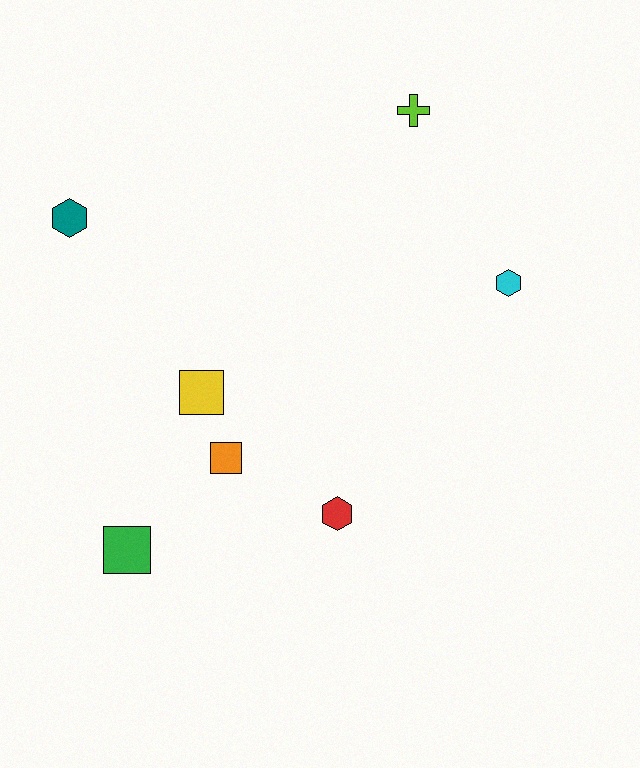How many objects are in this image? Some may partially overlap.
There are 7 objects.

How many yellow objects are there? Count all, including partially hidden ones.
There is 1 yellow object.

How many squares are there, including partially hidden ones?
There are 3 squares.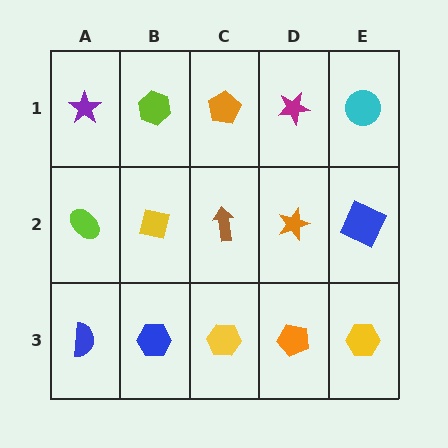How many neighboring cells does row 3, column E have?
2.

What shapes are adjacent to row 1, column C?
A brown arrow (row 2, column C), a lime hexagon (row 1, column B), a magenta star (row 1, column D).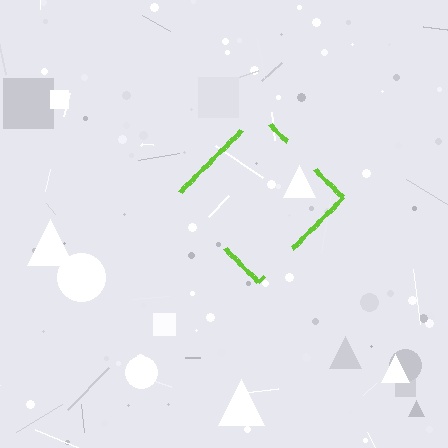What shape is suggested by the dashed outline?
The dashed outline suggests a diamond.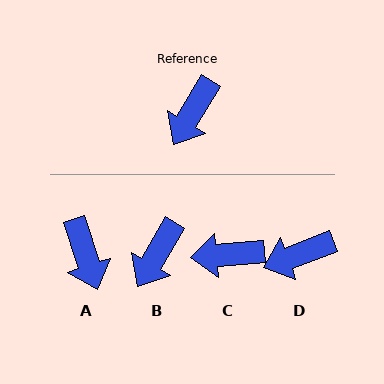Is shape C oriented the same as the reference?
No, it is off by about 55 degrees.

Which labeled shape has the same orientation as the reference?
B.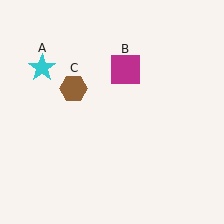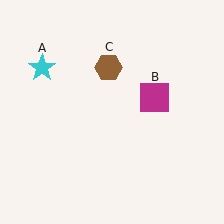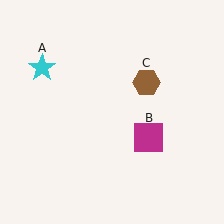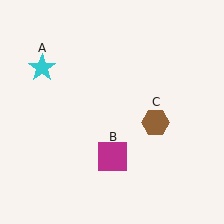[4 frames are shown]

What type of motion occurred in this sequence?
The magenta square (object B), brown hexagon (object C) rotated clockwise around the center of the scene.